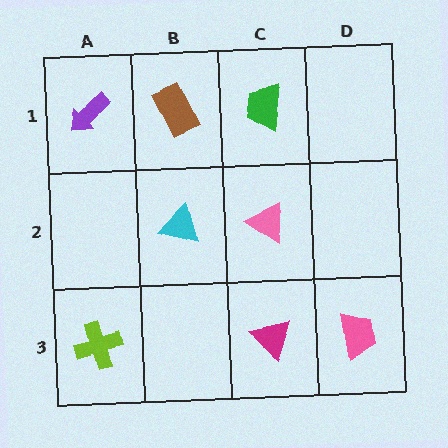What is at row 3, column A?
A lime cross.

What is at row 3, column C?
A magenta triangle.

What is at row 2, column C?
A pink triangle.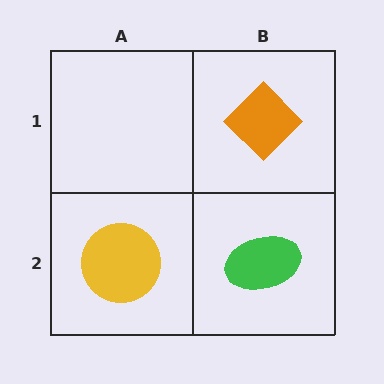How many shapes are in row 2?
2 shapes.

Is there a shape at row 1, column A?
No, that cell is empty.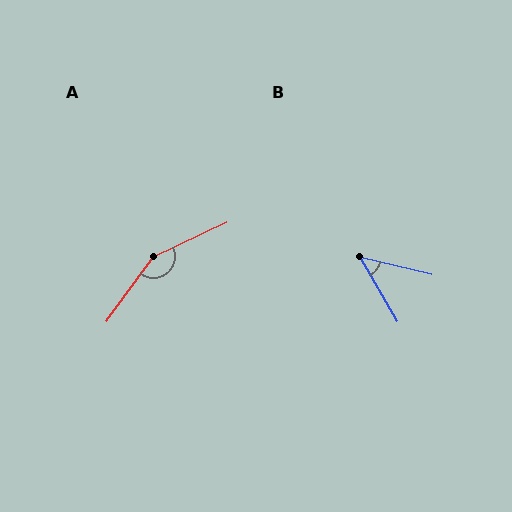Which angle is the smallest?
B, at approximately 46 degrees.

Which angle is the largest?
A, at approximately 151 degrees.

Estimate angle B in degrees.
Approximately 46 degrees.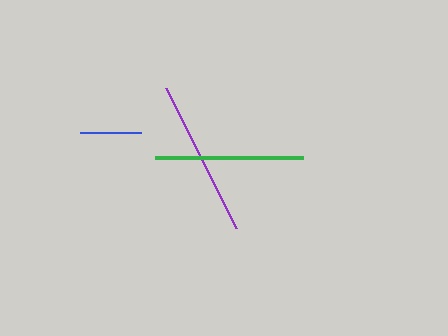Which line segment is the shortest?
The blue line is the shortest at approximately 61 pixels.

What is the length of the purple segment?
The purple segment is approximately 157 pixels long.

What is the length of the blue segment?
The blue segment is approximately 61 pixels long.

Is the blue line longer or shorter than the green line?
The green line is longer than the blue line.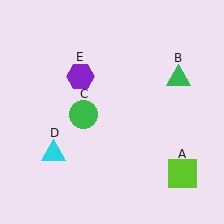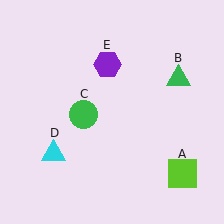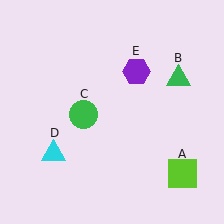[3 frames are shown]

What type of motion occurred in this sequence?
The purple hexagon (object E) rotated clockwise around the center of the scene.